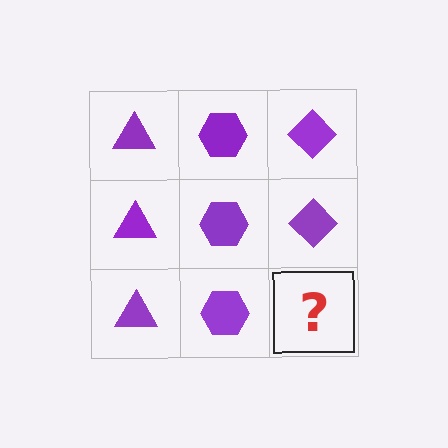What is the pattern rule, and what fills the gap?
The rule is that each column has a consistent shape. The gap should be filled with a purple diamond.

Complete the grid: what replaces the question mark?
The question mark should be replaced with a purple diamond.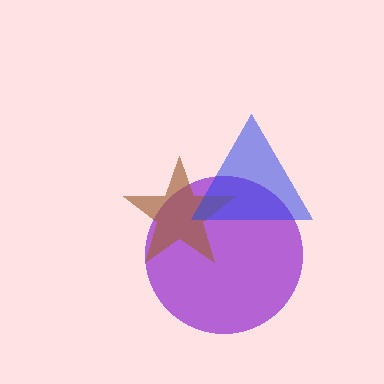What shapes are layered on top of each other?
The layered shapes are: a purple circle, a brown star, a blue triangle.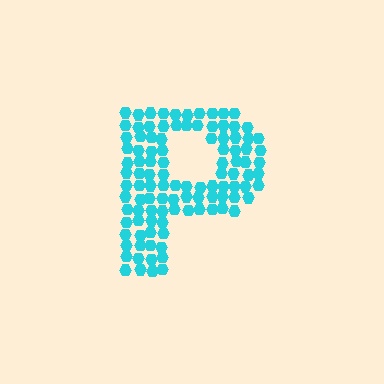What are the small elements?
The small elements are hexagons.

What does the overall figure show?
The overall figure shows the letter P.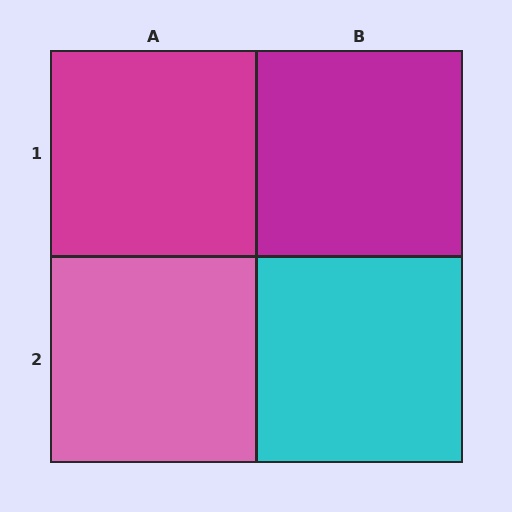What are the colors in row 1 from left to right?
Magenta, magenta.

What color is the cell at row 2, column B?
Cyan.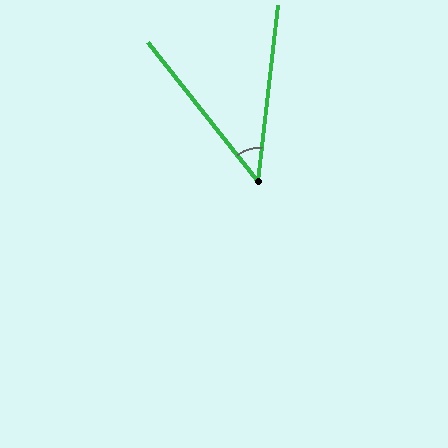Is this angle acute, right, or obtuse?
It is acute.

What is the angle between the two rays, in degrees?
Approximately 45 degrees.